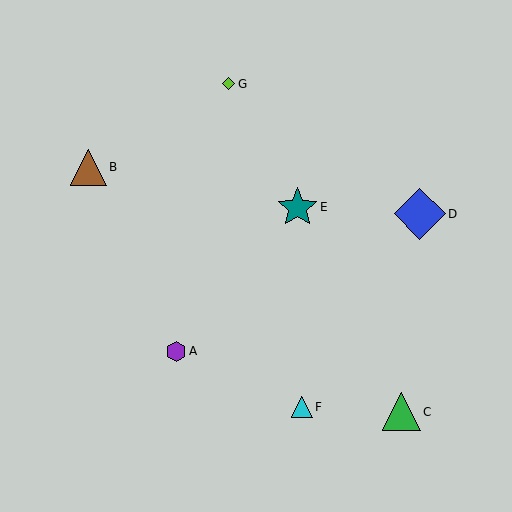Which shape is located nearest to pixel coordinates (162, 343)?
The purple hexagon (labeled A) at (176, 351) is nearest to that location.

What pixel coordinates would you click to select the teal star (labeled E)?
Click at (297, 207) to select the teal star E.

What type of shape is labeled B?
Shape B is a brown triangle.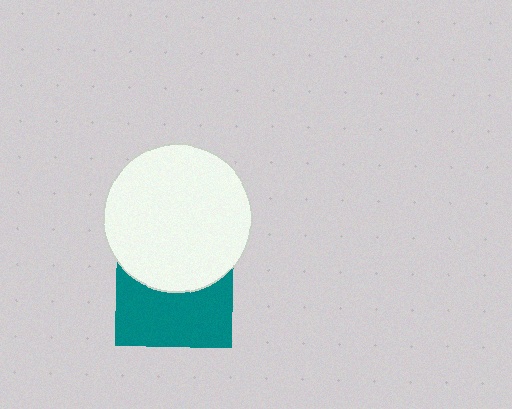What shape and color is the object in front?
The object in front is a white circle.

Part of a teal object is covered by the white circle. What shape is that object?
It is a square.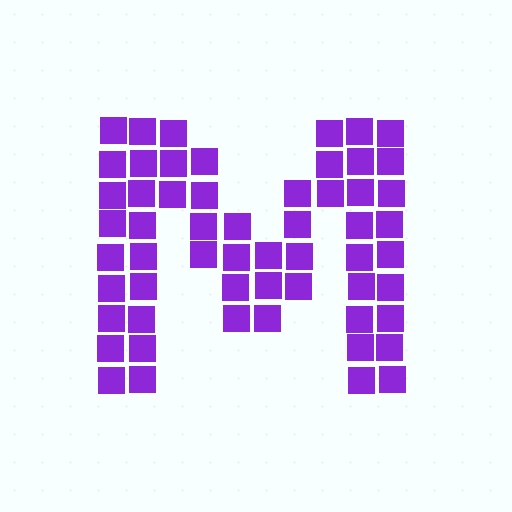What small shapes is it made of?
It is made of small squares.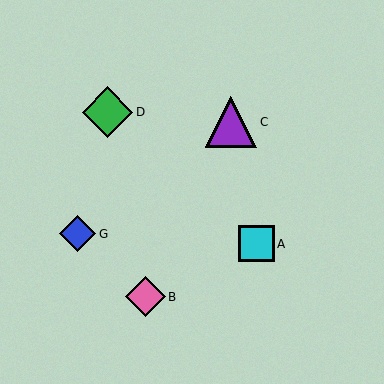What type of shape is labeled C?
Shape C is a purple triangle.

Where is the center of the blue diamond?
The center of the blue diamond is at (78, 234).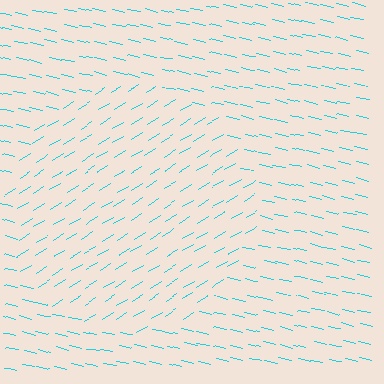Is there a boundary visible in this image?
Yes, there is a texture boundary formed by a change in line orientation.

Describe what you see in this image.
The image is filled with small cyan line segments. A circle region in the image has lines oriented differently from the surrounding lines, creating a visible texture boundary.